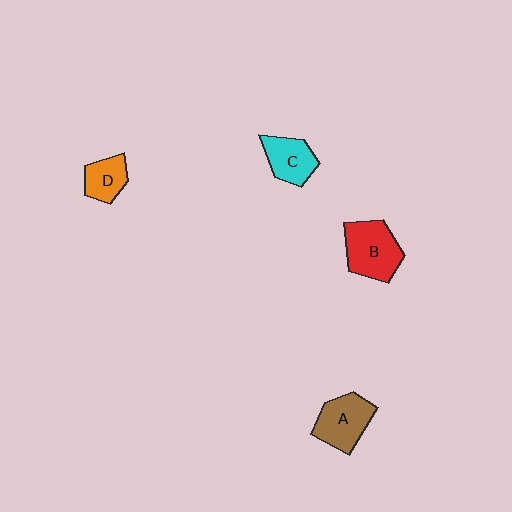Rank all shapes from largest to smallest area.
From largest to smallest: B (red), A (brown), C (cyan), D (orange).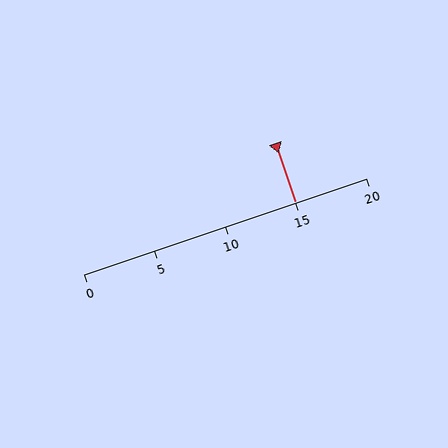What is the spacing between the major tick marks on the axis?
The major ticks are spaced 5 apart.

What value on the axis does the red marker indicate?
The marker indicates approximately 15.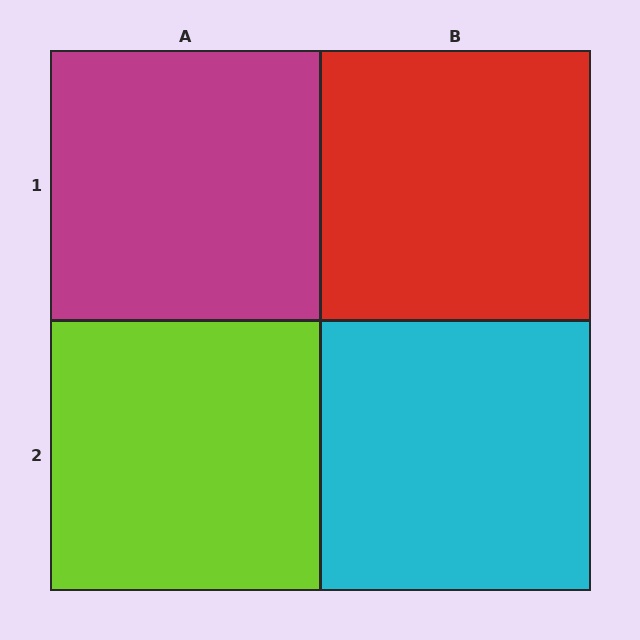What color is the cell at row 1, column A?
Magenta.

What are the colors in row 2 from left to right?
Lime, cyan.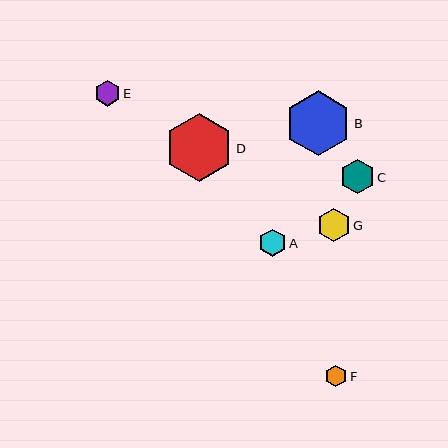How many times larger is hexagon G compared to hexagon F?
Hexagon G is approximately 1.5 times the size of hexagon F.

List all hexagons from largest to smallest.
From largest to smallest: D, B, C, G, A, E, F.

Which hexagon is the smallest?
Hexagon F is the smallest with a size of approximately 22 pixels.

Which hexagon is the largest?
Hexagon D is the largest with a size of approximately 68 pixels.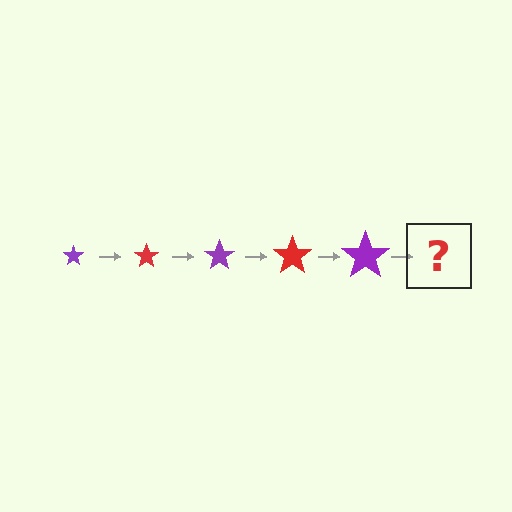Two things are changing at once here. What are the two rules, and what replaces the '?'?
The two rules are that the star grows larger each step and the color cycles through purple and red. The '?' should be a red star, larger than the previous one.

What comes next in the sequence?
The next element should be a red star, larger than the previous one.